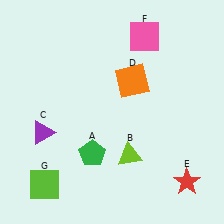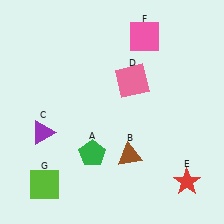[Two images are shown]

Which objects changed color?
B changed from lime to brown. D changed from orange to pink.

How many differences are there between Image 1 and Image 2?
There are 2 differences between the two images.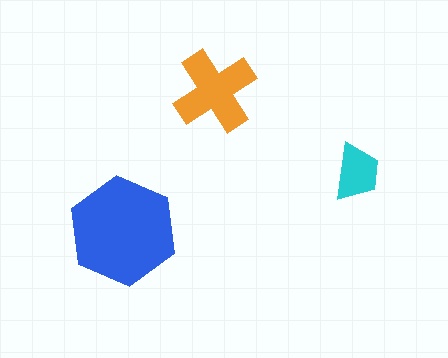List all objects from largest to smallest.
The blue hexagon, the orange cross, the cyan trapezoid.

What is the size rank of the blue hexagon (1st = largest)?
1st.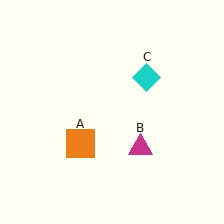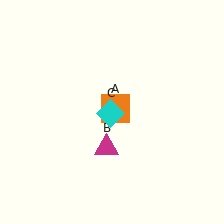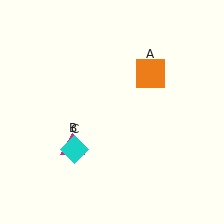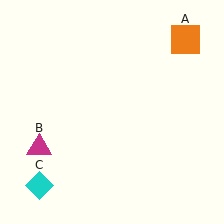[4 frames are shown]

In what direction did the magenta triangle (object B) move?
The magenta triangle (object B) moved left.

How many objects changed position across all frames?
3 objects changed position: orange square (object A), magenta triangle (object B), cyan diamond (object C).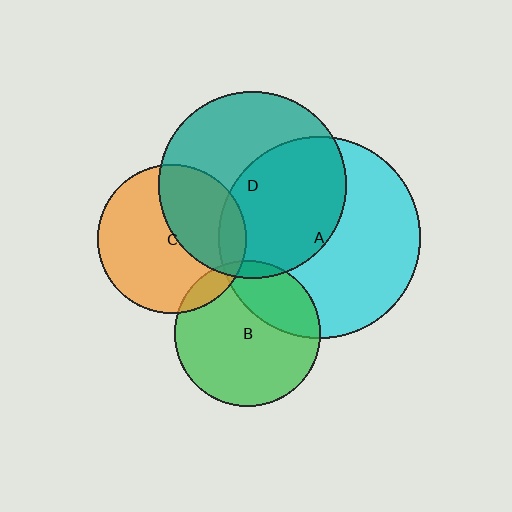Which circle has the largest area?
Circle A (cyan).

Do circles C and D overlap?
Yes.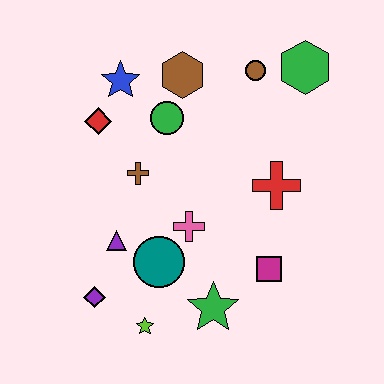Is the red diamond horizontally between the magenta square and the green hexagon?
No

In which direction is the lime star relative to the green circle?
The lime star is below the green circle.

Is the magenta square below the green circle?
Yes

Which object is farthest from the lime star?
The green hexagon is farthest from the lime star.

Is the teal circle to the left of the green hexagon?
Yes